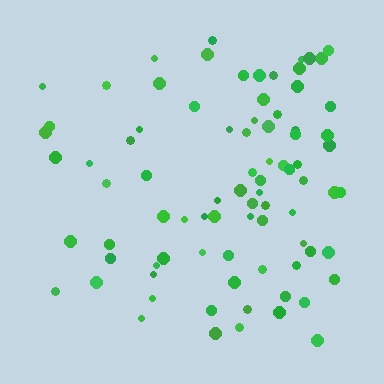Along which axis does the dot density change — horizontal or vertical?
Horizontal.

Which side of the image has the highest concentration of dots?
The right.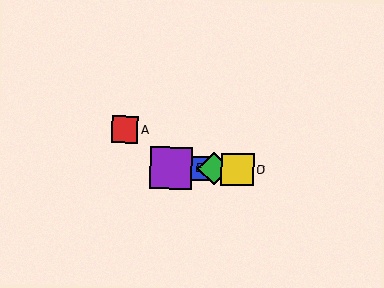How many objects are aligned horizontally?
4 objects (B, C, D, E) are aligned horizontally.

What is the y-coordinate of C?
Object C is at y≈169.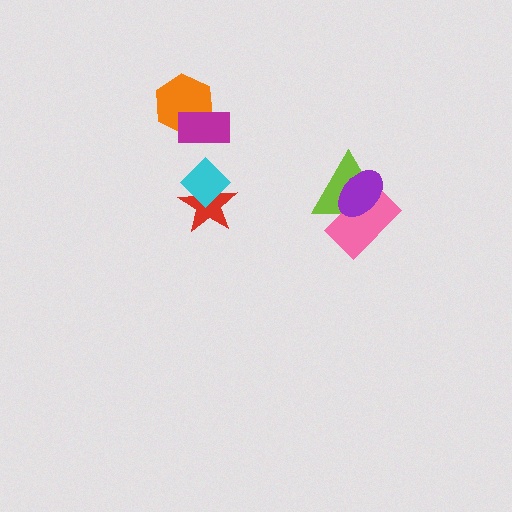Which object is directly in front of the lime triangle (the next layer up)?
The pink rectangle is directly in front of the lime triangle.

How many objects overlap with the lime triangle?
2 objects overlap with the lime triangle.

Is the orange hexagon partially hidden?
Yes, it is partially covered by another shape.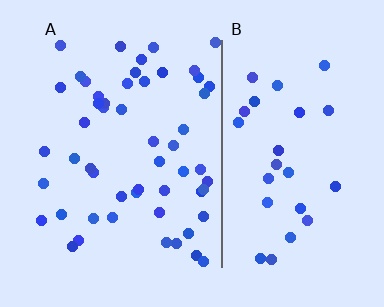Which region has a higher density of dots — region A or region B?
A (the left).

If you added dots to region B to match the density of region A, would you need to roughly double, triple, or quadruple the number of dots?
Approximately double.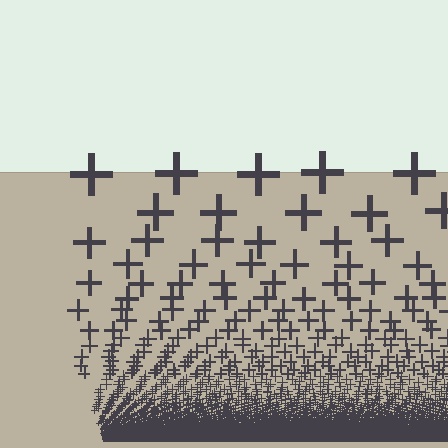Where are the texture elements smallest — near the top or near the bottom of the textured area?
Near the bottom.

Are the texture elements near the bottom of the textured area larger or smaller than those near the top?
Smaller. The gradient is inverted — elements near the bottom are smaller and denser.